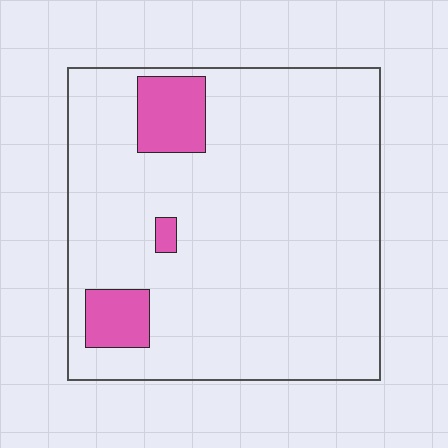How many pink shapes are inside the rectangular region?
3.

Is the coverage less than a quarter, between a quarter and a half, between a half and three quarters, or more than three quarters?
Less than a quarter.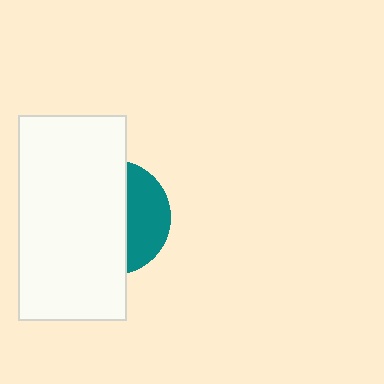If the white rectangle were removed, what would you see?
You would see the complete teal circle.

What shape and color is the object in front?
The object in front is a white rectangle.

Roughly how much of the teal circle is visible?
A small part of it is visible (roughly 35%).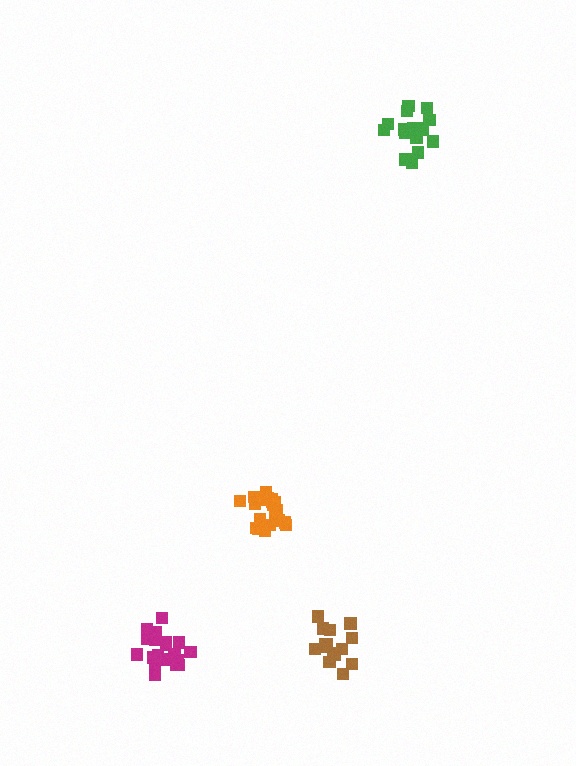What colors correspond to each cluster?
The clusters are colored: orange, magenta, brown, green.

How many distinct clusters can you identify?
There are 4 distinct clusters.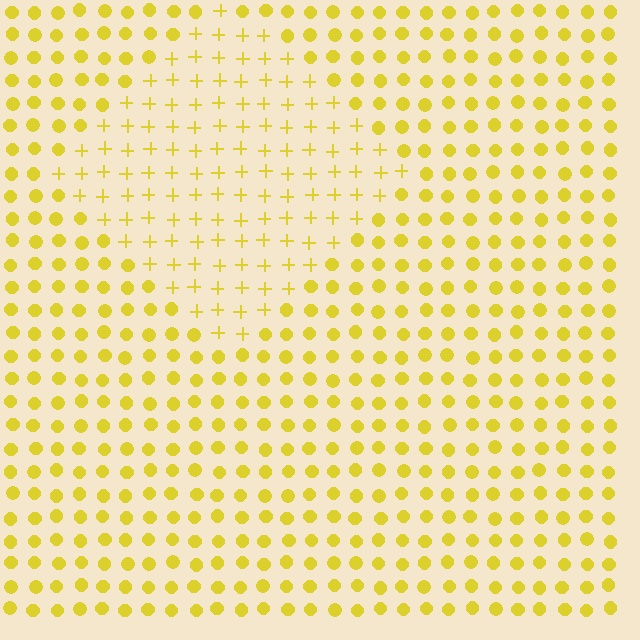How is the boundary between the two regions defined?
The boundary is defined by a change in element shape: plus signs inside vs. circles outside. All elements share the same color and spacing.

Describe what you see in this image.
The image is filled with small yellow elements arranged in a uniform grid. A diamond-shaped region contains plus signs, while the surrounding area contains circles. The boundary is defined purely by the change in element shape.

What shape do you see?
I see a diamond.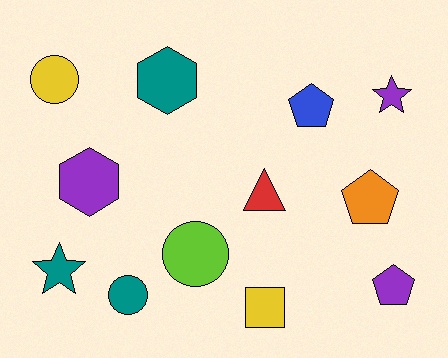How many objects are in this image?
There are 12 objects.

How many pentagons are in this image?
There are 3 pentagons.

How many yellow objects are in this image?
There are 2 yellow objects.